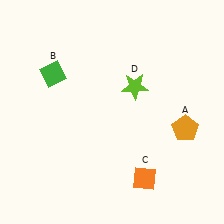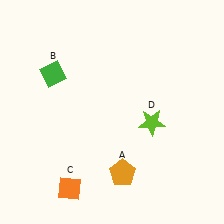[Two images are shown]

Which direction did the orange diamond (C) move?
The orange diamond (C) moved left.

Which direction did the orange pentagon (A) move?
The orange pentagon (A) moved left.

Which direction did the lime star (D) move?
The lime star (D) moved down.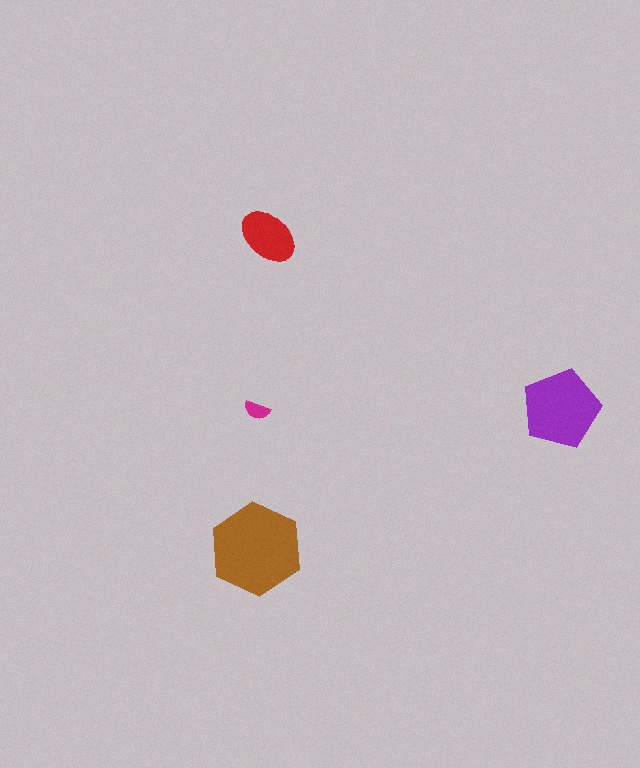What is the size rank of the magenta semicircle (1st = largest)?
4th.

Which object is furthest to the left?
The brown hexagon is leftmost.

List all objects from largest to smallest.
The brown hexagon, the purple pentagon, the red ellipse, the magenta semicircle.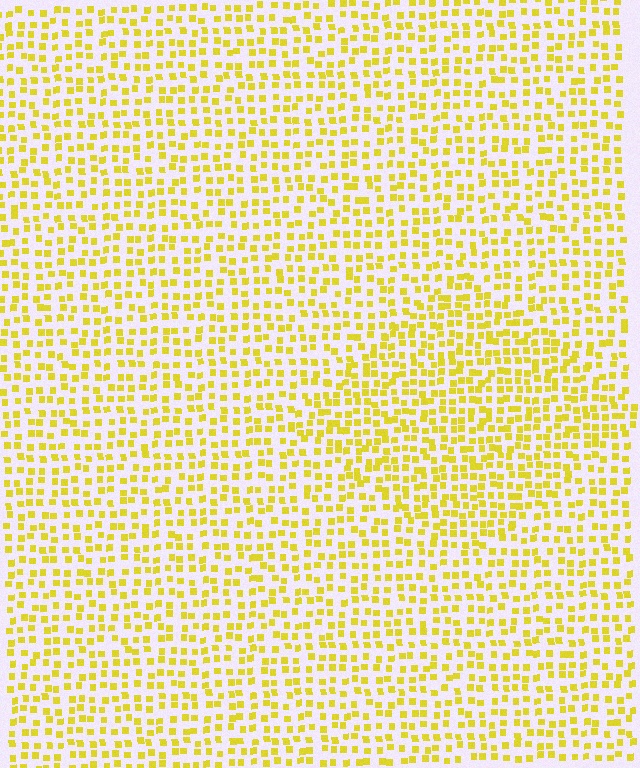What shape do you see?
I see a diamond.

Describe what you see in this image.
The image contains small yellow elements arranged at two different densities. A diamond-shaped region is visible where the elements are more densely packed than the surrounding area.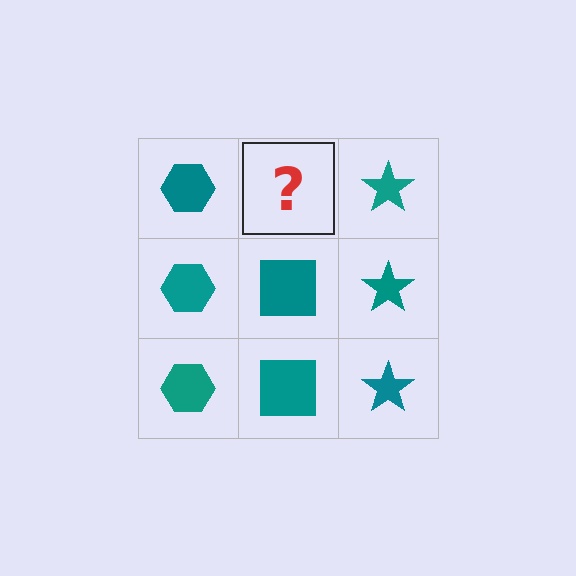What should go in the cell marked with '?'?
The missing cell should contain a teal square.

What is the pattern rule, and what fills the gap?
The rule is that each column has a consistent shape. The gap should be filled with a teal square.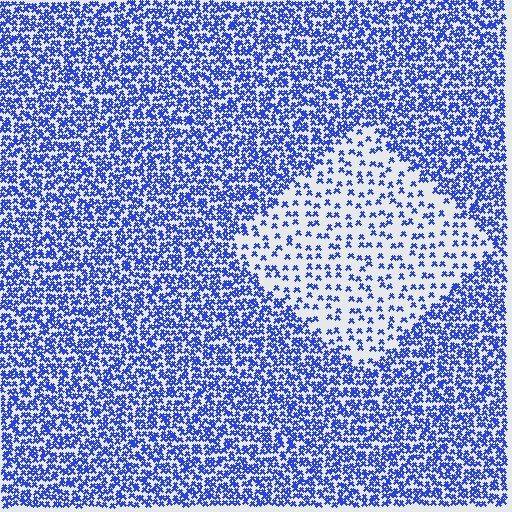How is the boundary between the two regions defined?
The boundary is defined by a change in element density (approximately 2.7x ratio). All elements are the same color, size, and shape.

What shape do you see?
I see a diamond.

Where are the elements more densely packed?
The elements are more densely packed outside the diamond boundary.